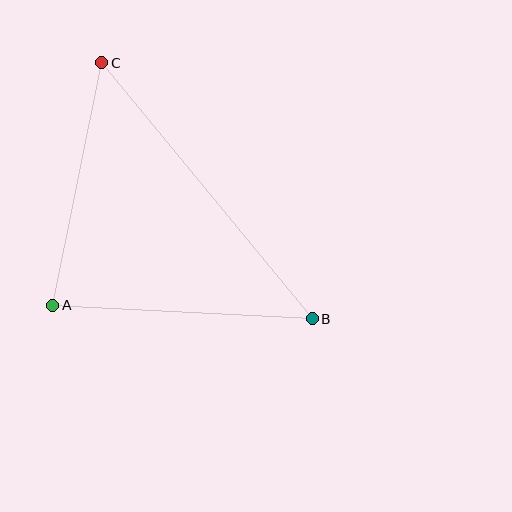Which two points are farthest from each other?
Points B and C are farthest from each other.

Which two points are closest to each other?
Points A and C are closest to each other.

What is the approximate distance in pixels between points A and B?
The distance between A and B is approximately 260 pixels.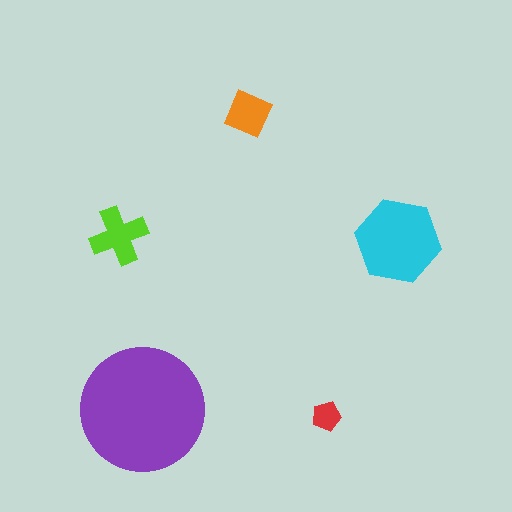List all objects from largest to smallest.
The purple circle, the cyan hexagon, the lime cross, the orange square, the red pentagon.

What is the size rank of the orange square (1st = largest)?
4th.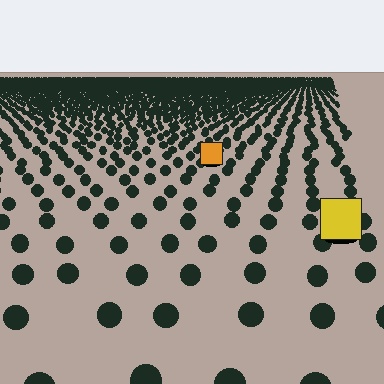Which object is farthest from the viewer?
The orange square is farthest from the viewer. It appears smaller and the ground texture around it is denser.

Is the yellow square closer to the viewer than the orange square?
Yes. The yellow square is closer — you can tell from the texture gradient: the ground texture is coarser near it.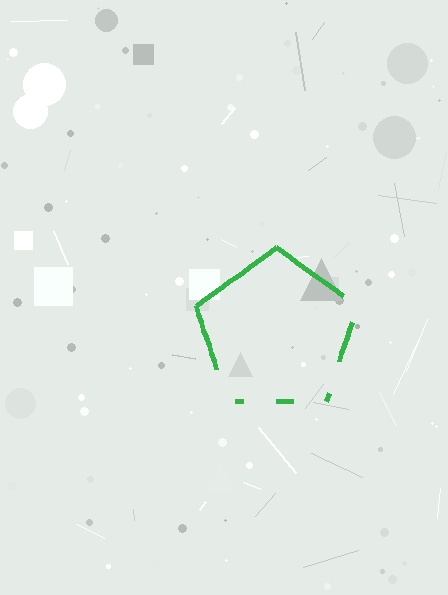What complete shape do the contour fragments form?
The contour fragments form a pentagon.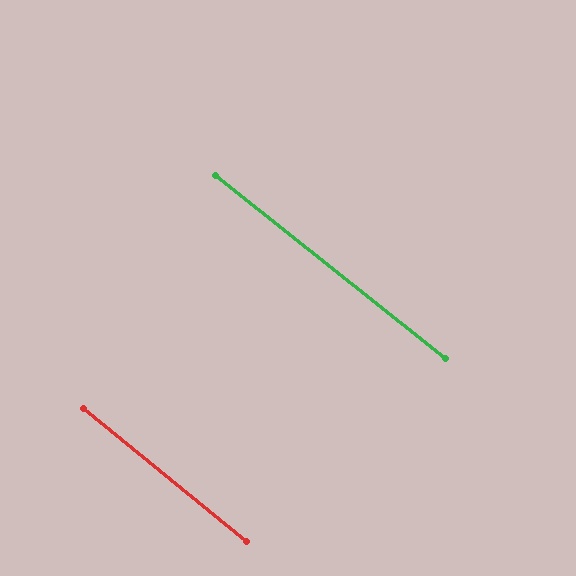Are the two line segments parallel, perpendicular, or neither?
Parallel — their directions differ by only 0.7°.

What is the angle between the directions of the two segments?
Approximately 1 degree.